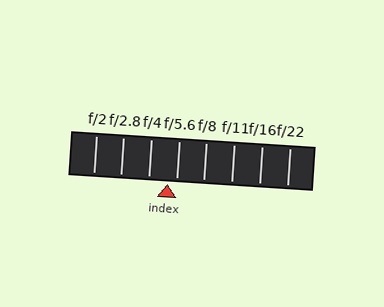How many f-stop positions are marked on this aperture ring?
There are 8 f-stop positions marked.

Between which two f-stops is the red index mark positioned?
The index mark is between f/4 and f/5.6.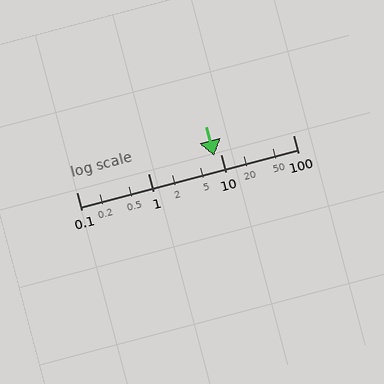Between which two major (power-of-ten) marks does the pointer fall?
The pointer is between 1 and 10.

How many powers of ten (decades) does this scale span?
The scale spans 3 decades, from 0.1 to 100.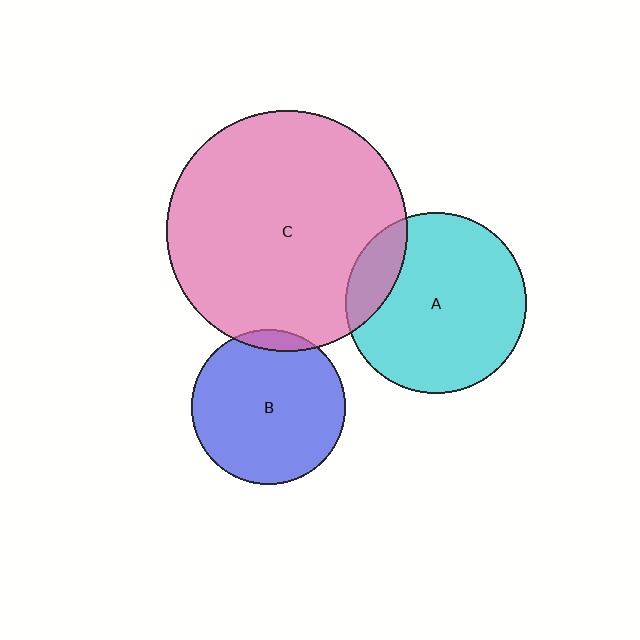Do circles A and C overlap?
Yes.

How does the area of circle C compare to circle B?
Approximately 2.4 times.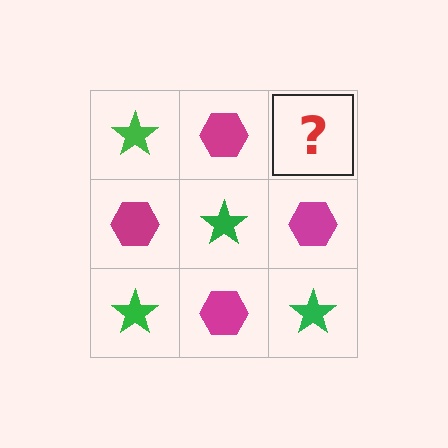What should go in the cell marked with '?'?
The missing cell should contain a green star.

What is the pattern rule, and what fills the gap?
The rule is that it alternates green star and magenta hexagon in a checkerboard pattern. The gap should be filled with a green star.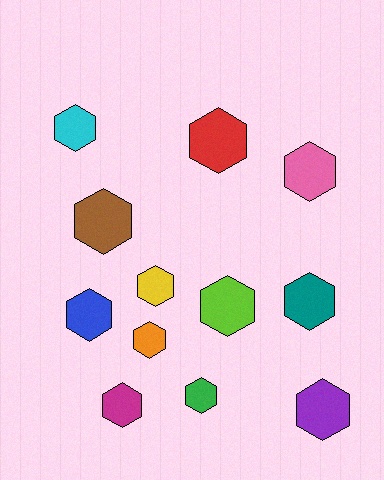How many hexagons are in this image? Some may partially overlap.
There are 12 hexagons.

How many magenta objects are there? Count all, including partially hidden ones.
There is 1 magenta object.